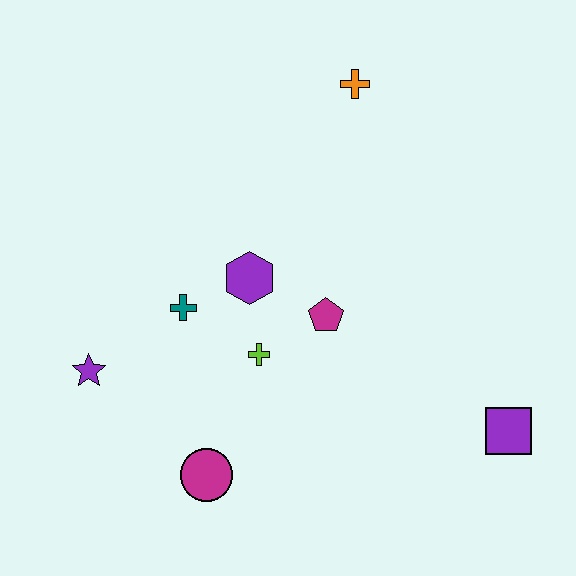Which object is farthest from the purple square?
The purple star is farthest from the purple square.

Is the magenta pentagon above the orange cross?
No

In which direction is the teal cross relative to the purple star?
The teal cross is to the right of the purple star.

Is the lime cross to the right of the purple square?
No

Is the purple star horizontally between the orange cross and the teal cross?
No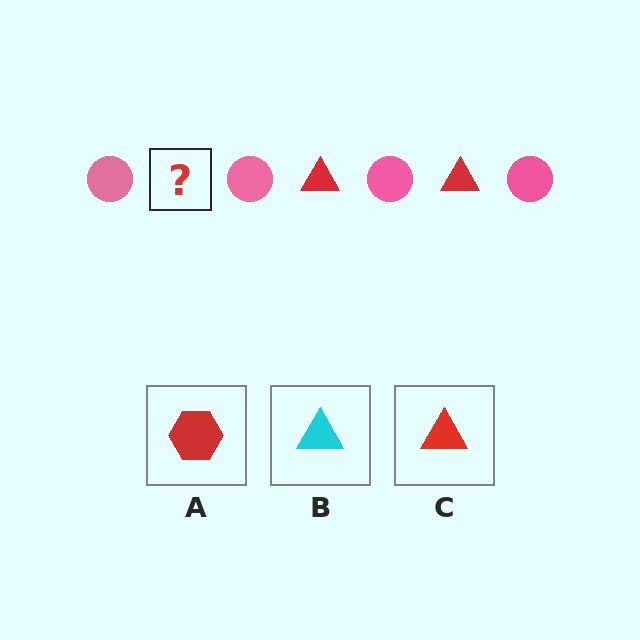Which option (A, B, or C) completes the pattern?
C.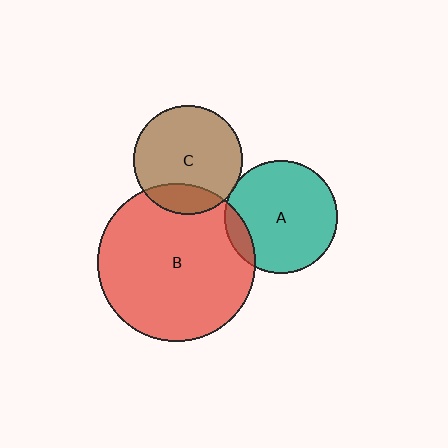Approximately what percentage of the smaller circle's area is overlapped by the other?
Approximately 10%.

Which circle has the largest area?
Circle B (red).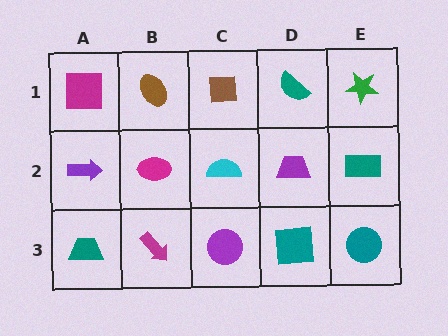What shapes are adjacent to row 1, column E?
A teal rectangle (row 2, column E), a teal semicircle (row 1, column D).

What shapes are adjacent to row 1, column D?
A purple trapezoid (row 2, column D), a brown square (row 1, column C), a green star (row 1, column E).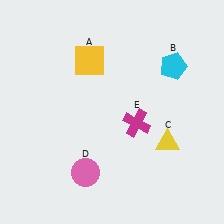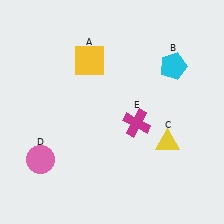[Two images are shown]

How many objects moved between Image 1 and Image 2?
1 object moved between the two images.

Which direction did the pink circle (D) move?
The pink circle (D) moved left.